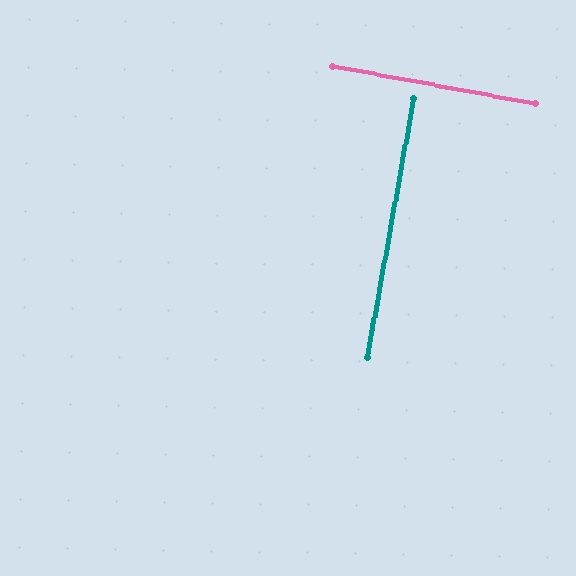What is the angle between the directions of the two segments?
Approximately 90 degrees.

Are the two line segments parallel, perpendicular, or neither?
Perpendicular — they meet at approximately 90°.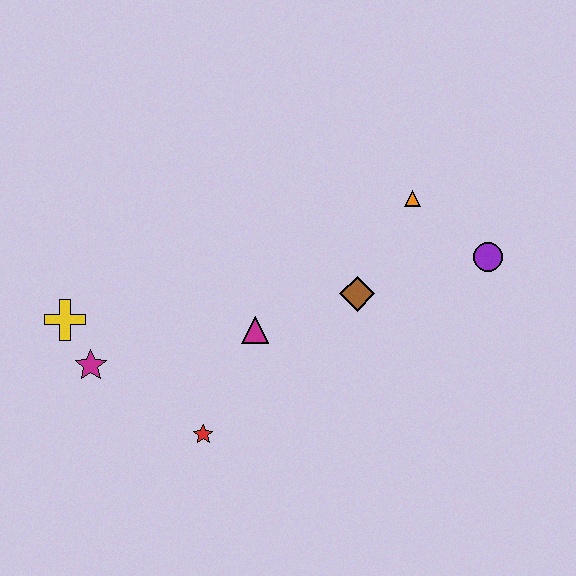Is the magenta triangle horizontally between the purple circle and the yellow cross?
Yes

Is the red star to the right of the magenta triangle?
No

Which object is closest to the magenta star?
The yellow cross is closest to the magenta star.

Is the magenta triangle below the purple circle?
Yes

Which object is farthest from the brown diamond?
The yellow cross is farthest from the brown diamond.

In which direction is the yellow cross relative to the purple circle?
The yellow cross is to the left of the purple circle.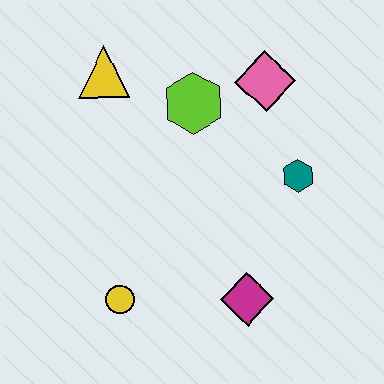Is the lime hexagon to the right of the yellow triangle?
Yes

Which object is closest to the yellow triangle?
The lime hexagon is closest to the yellow triangle.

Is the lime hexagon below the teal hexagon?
No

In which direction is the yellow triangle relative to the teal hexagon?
The yellow triangle is to the left of the teal hexagon.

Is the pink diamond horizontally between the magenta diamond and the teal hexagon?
Yes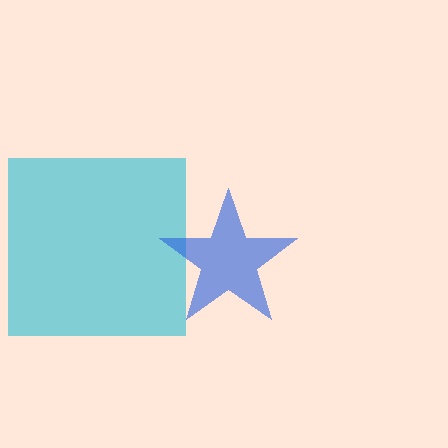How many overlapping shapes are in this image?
There are 2 overlapping shapes in the image.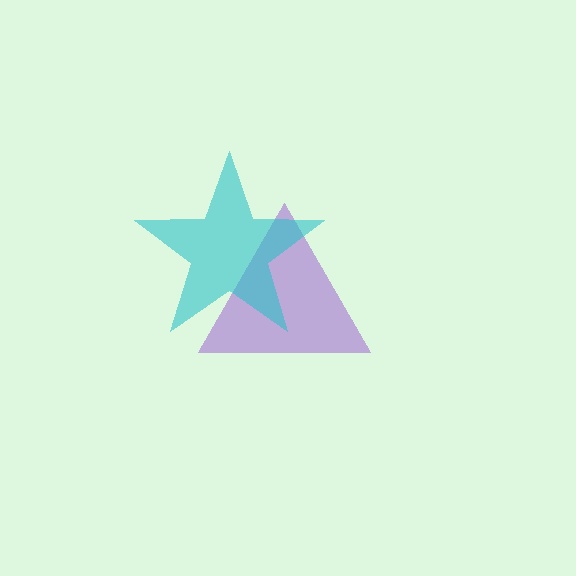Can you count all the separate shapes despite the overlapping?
Yes, there are 2 separate shapes.